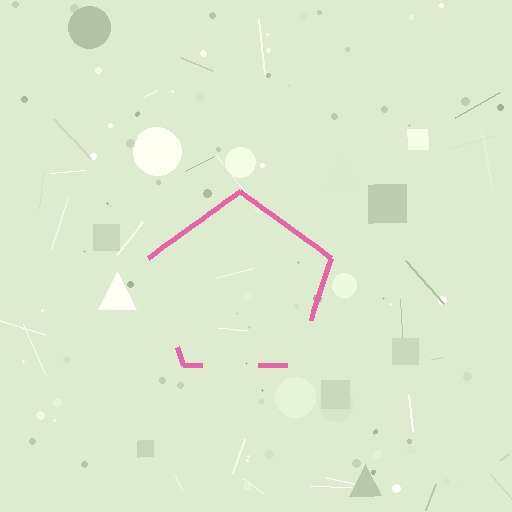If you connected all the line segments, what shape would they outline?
They would outline a pentagon.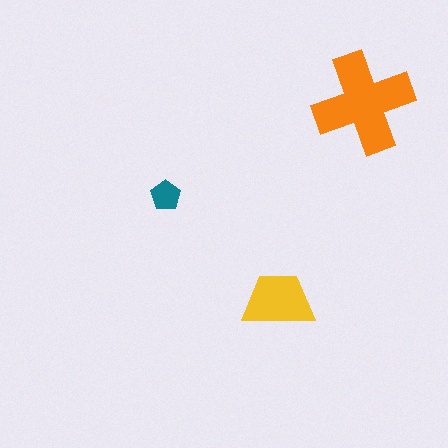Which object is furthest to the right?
The orange cross is rightmost.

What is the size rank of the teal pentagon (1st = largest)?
3rd.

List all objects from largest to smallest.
The orange cross, the yellow trapezoid, the teal pentagon.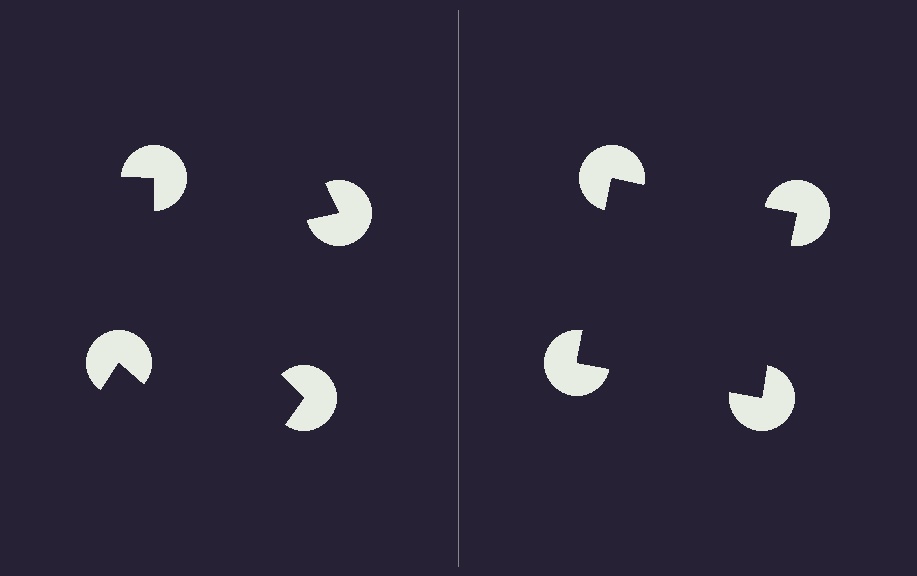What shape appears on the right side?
An illusory square.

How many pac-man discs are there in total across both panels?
8 — 4 on each side.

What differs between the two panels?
The pac-man discs are positioned identically on both sides; only the wedge orientations differ. On the right they align to a square; on the left they are misaligned.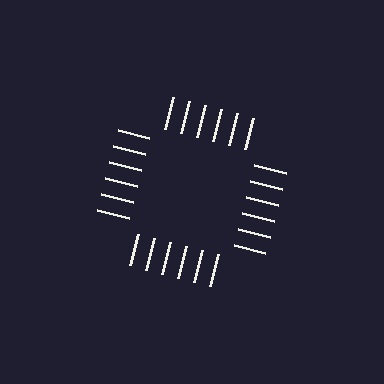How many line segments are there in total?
24 — 6 along each of the 4 edges.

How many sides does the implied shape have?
4 sides — the line-ends trace a square.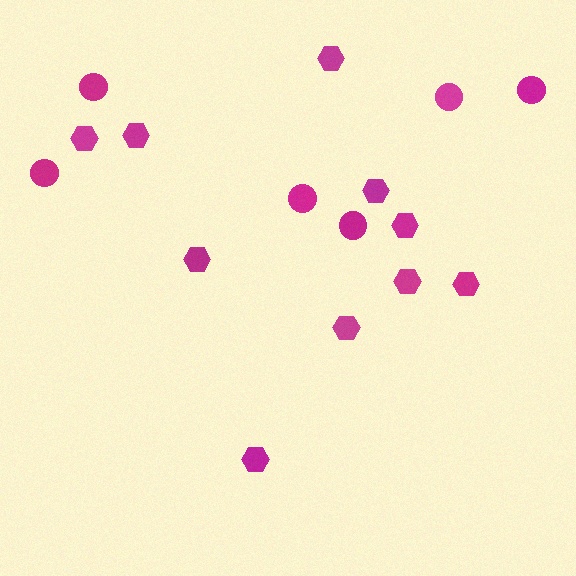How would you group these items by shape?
There are 2 groups: one group of circles (6) and one group of hexagons (10).